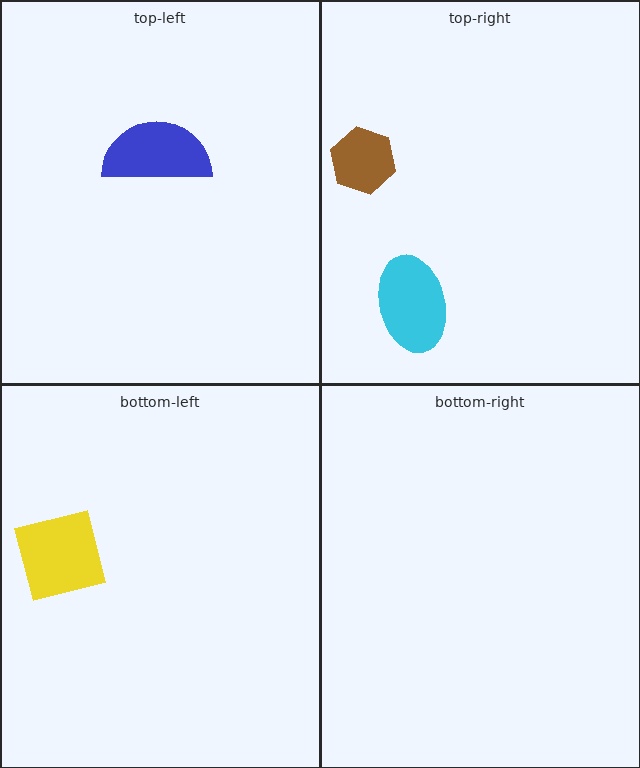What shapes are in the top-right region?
The brown hexagon, the cyan ellipse.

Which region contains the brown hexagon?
The top-right region.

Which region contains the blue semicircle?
The top-left region.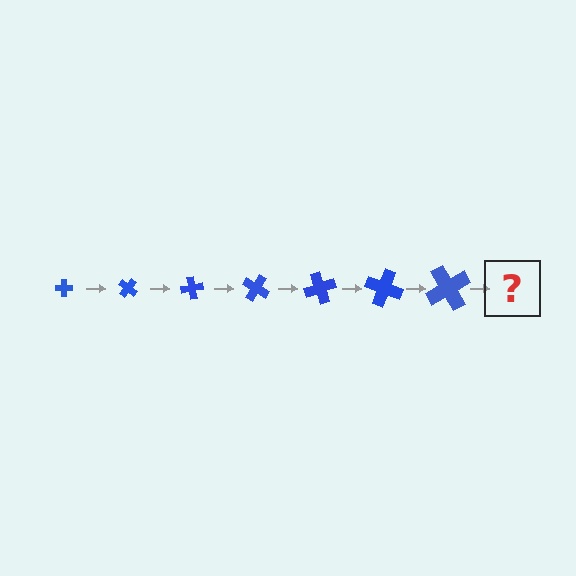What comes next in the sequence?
The next element should be a cross, larger than the previous one and rotated 280 degrees from the start.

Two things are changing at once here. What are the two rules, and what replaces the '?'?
The two rules are that the cross grows larger each step and it rotates 40 degrees each step. The '?' should be a cross, larger than the previous one and rotated 280 degrees from the start.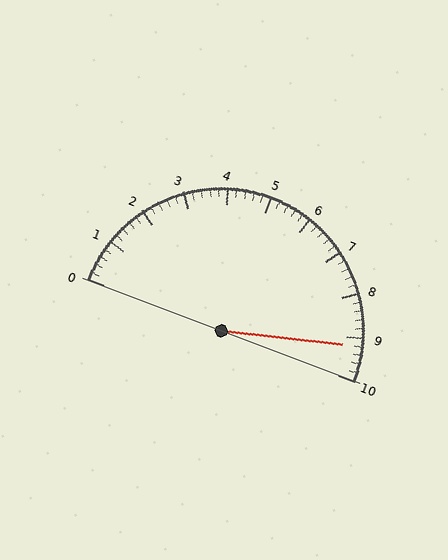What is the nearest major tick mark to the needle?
The nearest major tick mark is 9.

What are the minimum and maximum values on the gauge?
The gauge ranges from 0 to 10.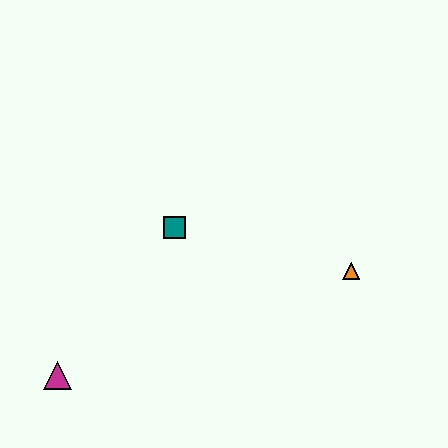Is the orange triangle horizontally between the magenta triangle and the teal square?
No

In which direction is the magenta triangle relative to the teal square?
The magenta triangle is below the teal square.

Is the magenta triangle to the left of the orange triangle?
Yes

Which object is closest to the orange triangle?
The teal square is closest to the orange triangle.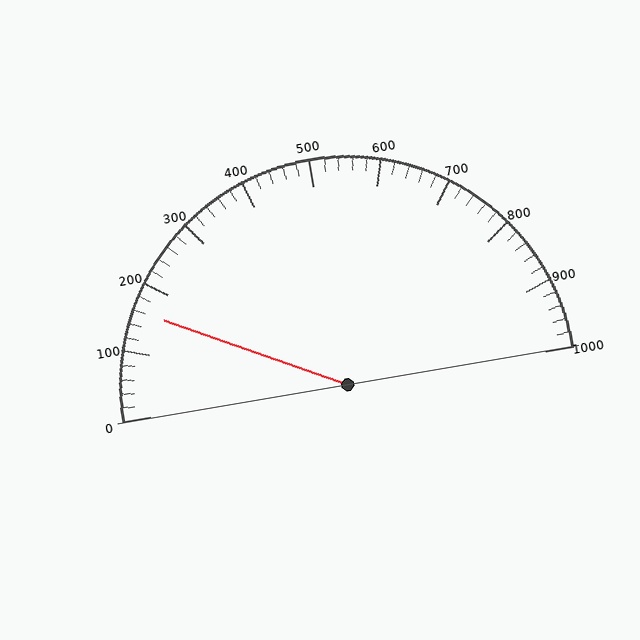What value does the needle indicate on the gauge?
The needle indicates approximately 160.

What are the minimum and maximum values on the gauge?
The gauge ranges from 0 to 1000.